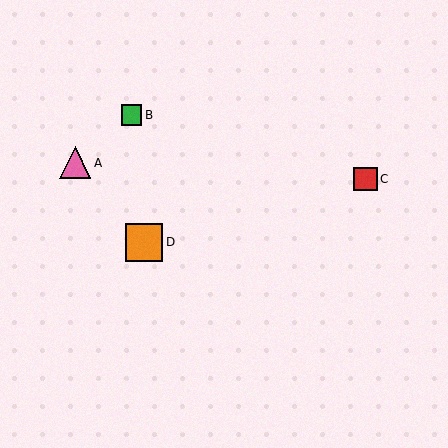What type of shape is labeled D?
Shape D is an orange square.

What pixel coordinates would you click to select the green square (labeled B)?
Click at (132, 115) to select the green square B.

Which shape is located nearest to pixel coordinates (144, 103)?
The green square (labeled B) at (132, 115) is nearest to that location.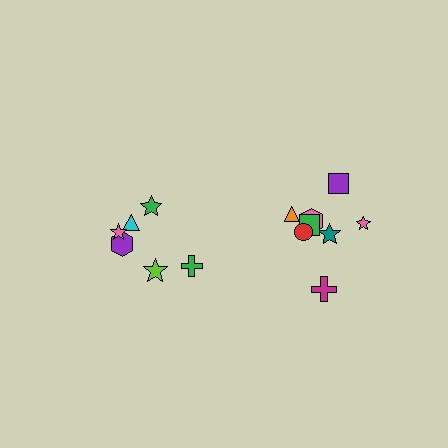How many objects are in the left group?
There are 6 objects.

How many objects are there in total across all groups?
There are 14 objects.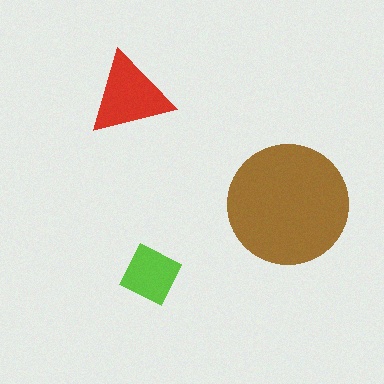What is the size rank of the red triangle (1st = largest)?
2nd.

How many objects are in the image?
There are 3 objects in the image.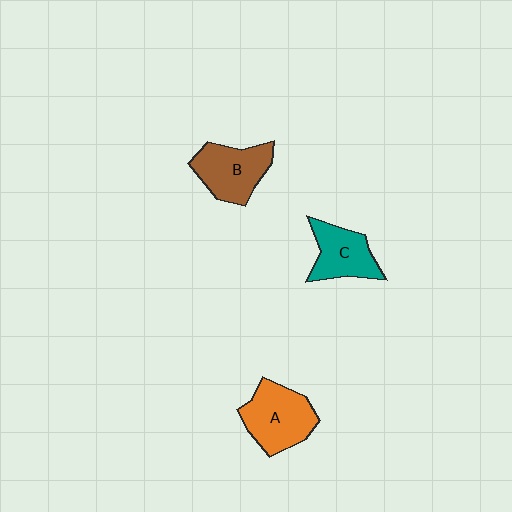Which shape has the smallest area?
Shape C (teal).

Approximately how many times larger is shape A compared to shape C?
Approximately 1.3 times.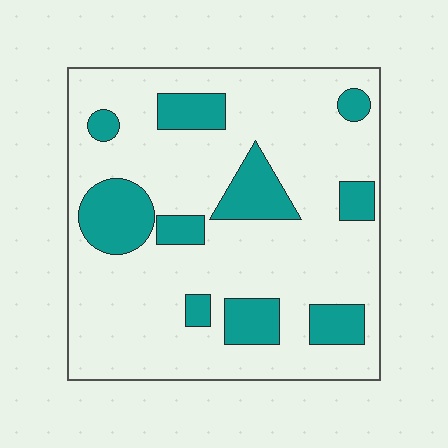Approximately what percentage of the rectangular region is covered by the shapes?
Approximately 20%.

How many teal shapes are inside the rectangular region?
10.